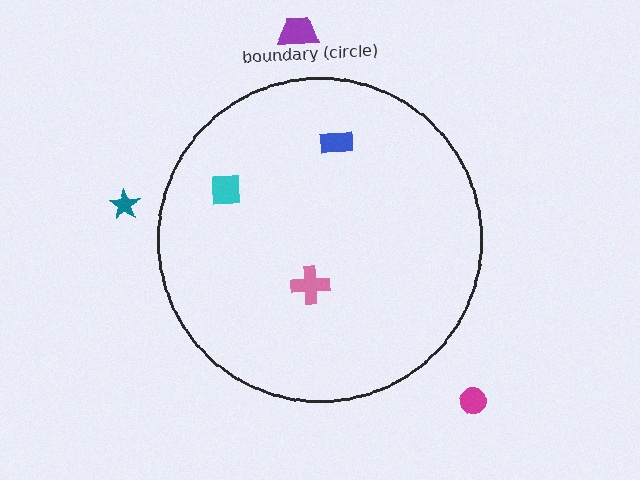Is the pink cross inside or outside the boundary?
Inside.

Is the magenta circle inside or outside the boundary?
Outside.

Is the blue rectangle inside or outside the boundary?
Inside.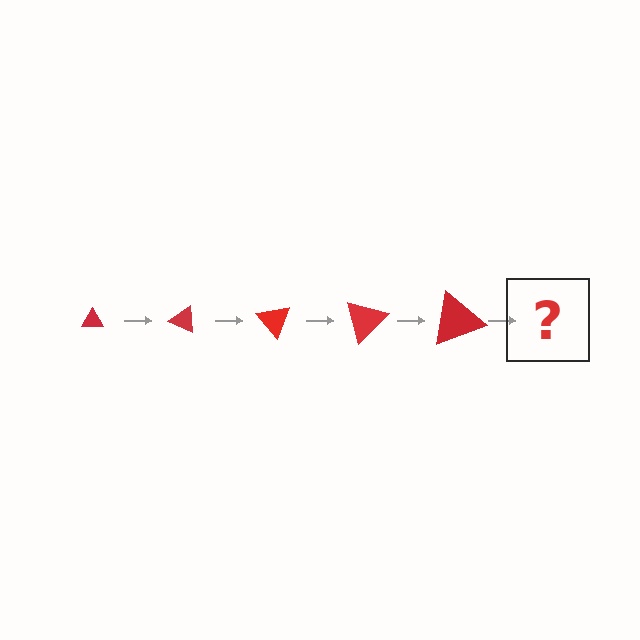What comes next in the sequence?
The next element should be a triangle, larger than the previous one and rotated 125 degrees from the start.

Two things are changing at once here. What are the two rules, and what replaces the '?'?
The two rules are that the triangle grows larger each step and it rotates 25 degrees each step. The '?' should be a triangle, larger than the previous one and rotated 125 degrees from the start.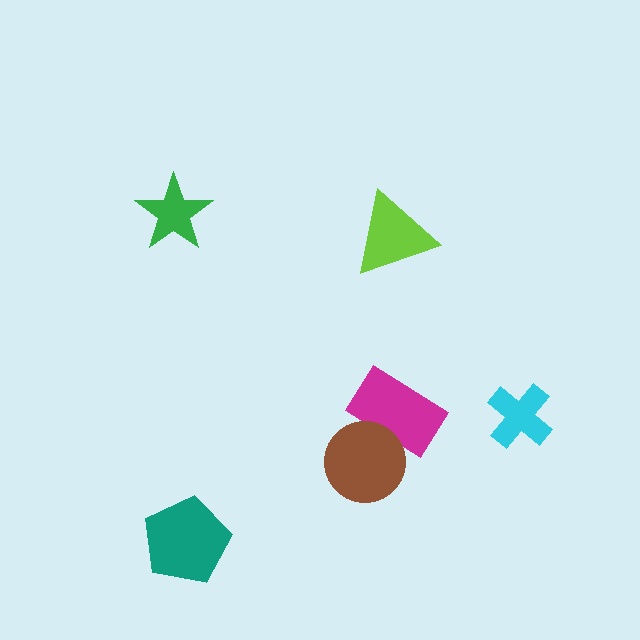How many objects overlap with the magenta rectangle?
1 object overlaps with the magenta rectangle.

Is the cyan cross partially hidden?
No, no other shape covers it.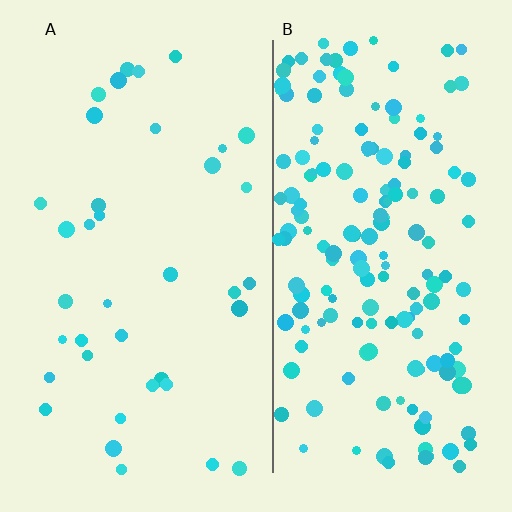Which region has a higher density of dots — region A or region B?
B (the right).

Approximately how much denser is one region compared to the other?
Approximately 4.4× — region B over region A.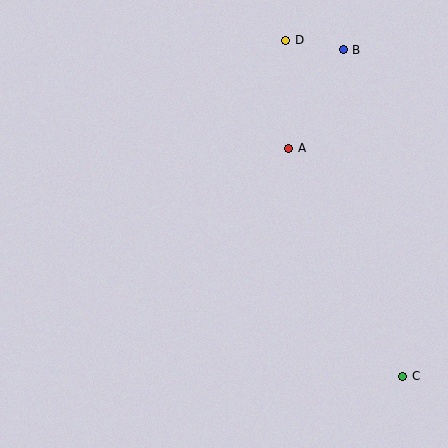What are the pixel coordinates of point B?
Point B is at (343, 50).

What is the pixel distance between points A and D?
The distance between A and D is 108 pixels.